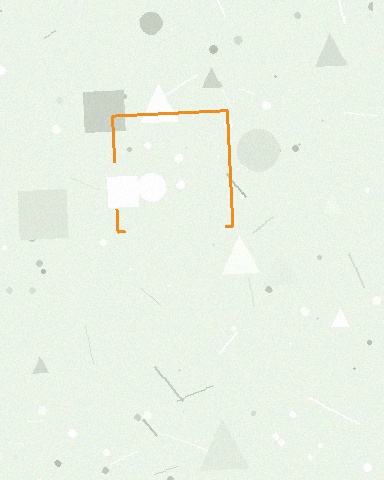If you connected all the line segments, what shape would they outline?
They would outline a square.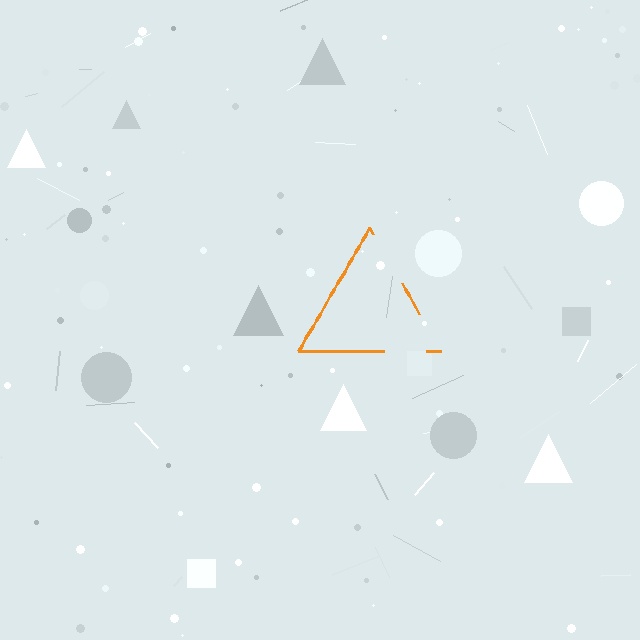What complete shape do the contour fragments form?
The contour fragments form a triangle.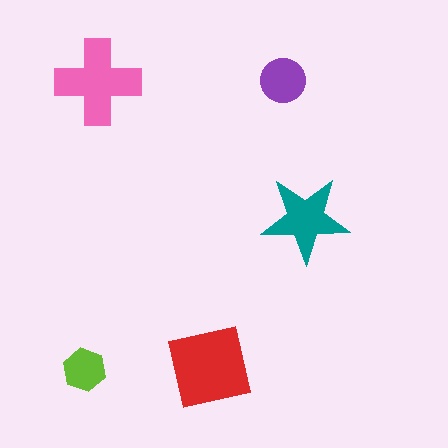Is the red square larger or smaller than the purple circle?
Larger.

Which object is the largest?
The red square.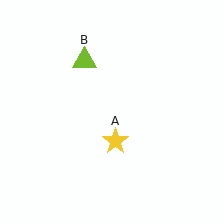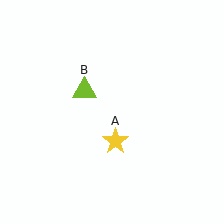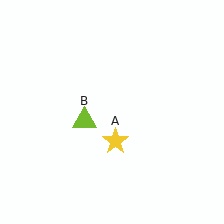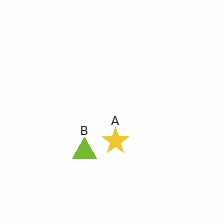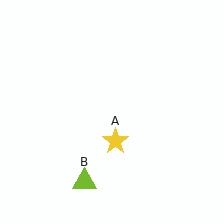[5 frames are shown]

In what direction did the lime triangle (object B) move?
The lime triangle (object B) moved down.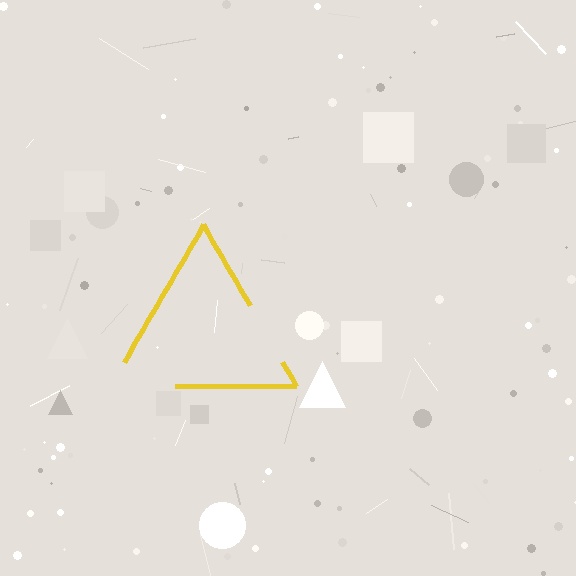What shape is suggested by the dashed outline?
The dashed outline suggests a triangle.